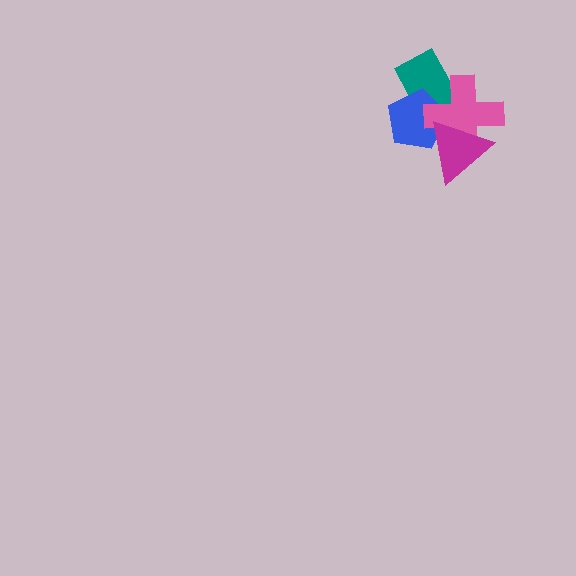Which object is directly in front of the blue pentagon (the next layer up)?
The pink cross is directly in front of the blue pentagon.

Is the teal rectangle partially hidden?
Yes, it is partially covered by another shape.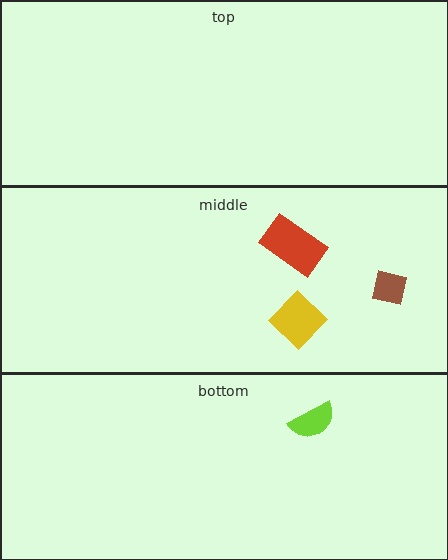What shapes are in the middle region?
The yellow diamond, the brown square, the red rectangle.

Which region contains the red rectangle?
The middle region.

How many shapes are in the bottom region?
1.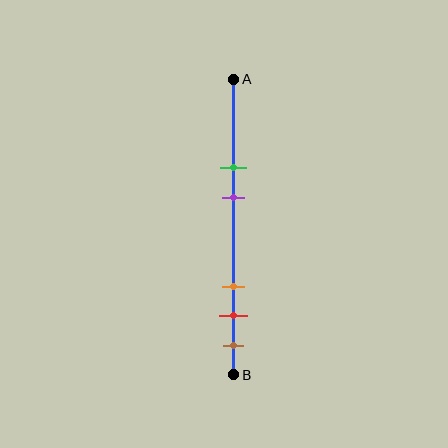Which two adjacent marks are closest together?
The red and brown marks are the closest adjacent pair.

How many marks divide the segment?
There are 5 marks dividing the segment.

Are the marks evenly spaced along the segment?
No, the marks are not evenly spaced.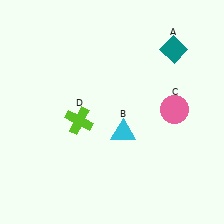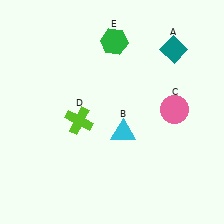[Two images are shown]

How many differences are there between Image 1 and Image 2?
There is 1 difference between the two images.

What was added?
A green hexagon (E) was added in Image 2.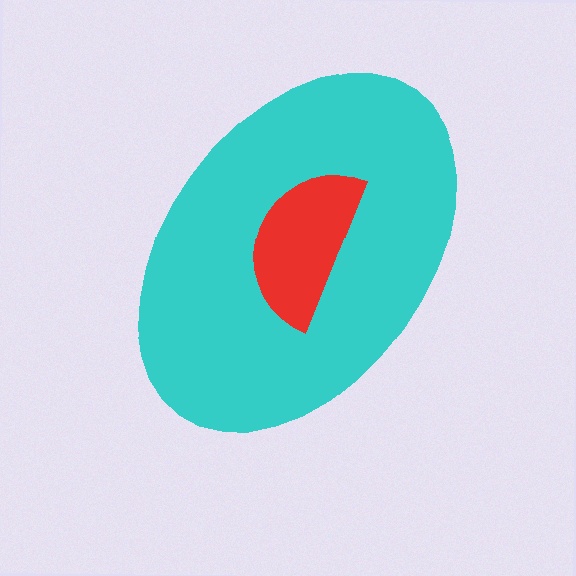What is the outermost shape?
The cyan ellipse.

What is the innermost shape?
The red semicircle.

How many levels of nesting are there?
2.